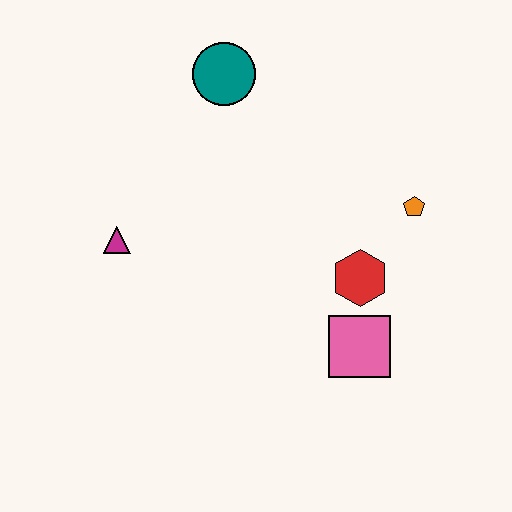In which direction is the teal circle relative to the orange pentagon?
The teal circle is to the left of the orange pentagon.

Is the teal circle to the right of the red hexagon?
No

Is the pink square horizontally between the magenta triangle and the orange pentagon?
Yes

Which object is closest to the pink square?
The red hexagon is closest to the pink square.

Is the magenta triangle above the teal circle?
No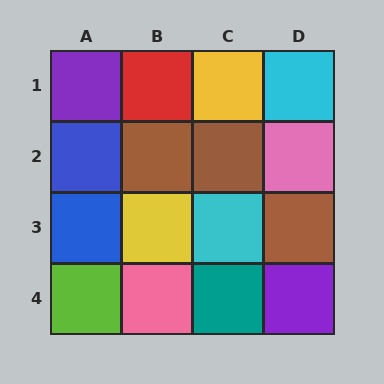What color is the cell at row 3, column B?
Yellow.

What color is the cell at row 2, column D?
Pink.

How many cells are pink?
2 cells are pink.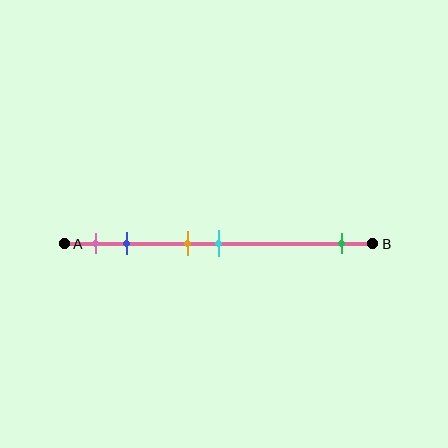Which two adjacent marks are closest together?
The orange and cyan marks are the closest adjacent pair.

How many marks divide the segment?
There are 5 marks dividing the segment.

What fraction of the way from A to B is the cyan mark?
The cyan mark is approximately 50% (0.5) of the way from A to B.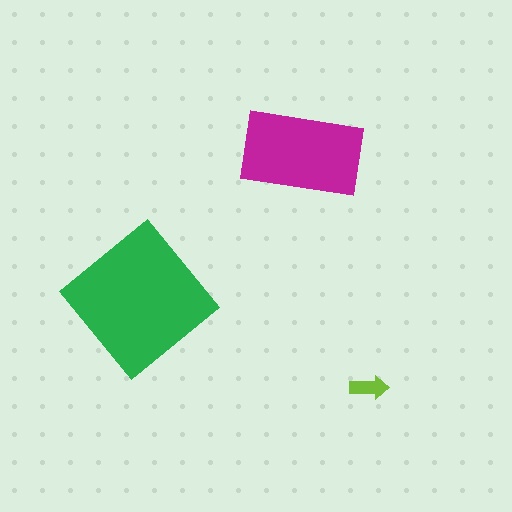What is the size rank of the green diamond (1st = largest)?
1st.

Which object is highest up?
The magenta rectangle is topmost.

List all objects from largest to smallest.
The green diamond, the magenta rectangle, the lime arrow.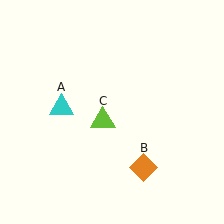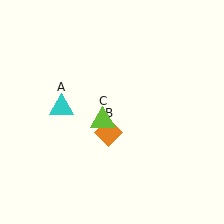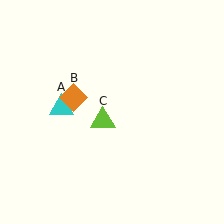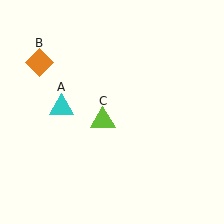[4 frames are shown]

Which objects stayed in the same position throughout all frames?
Cyan triangle (object A) and lime triangle (object C) remained stationary.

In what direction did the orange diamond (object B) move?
The orange diamond (object B) moved up and to the left.